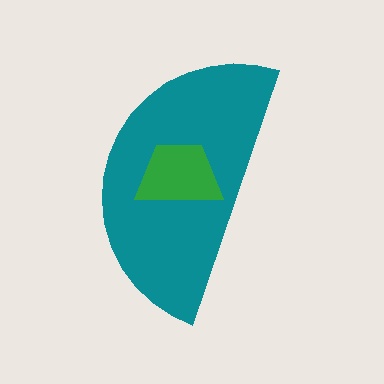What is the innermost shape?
The green trapezoid.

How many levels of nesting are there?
2.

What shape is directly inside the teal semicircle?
The green trapezoid.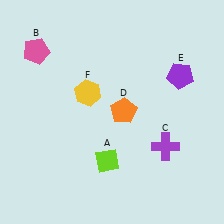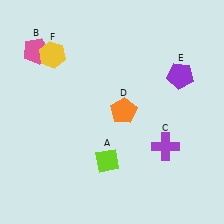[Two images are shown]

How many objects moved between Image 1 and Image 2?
1 object moved between the two images.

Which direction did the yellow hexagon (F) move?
The yellow hexagon (F) moved up.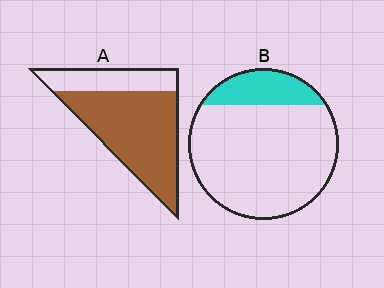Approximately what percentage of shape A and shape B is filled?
A is approximately 70% and B is approximately 20%.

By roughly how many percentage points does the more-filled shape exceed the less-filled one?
By roughly 55 percentage points (A over B).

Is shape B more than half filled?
No.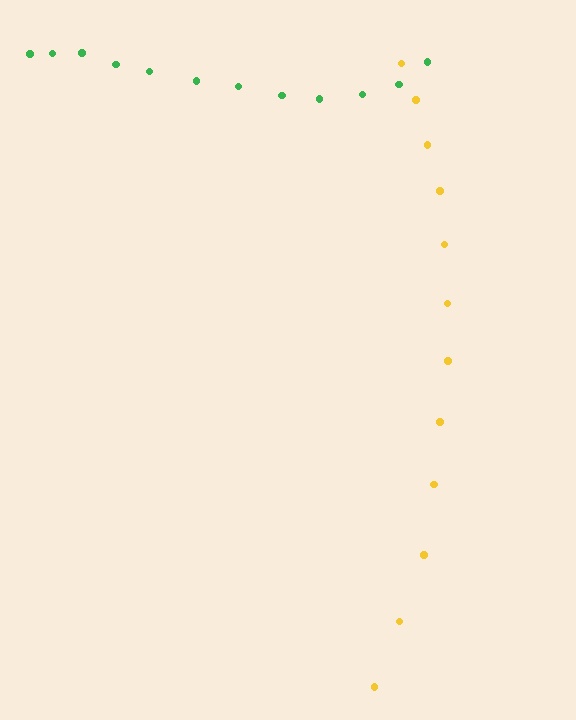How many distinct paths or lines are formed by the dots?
There are 2 distinct paths.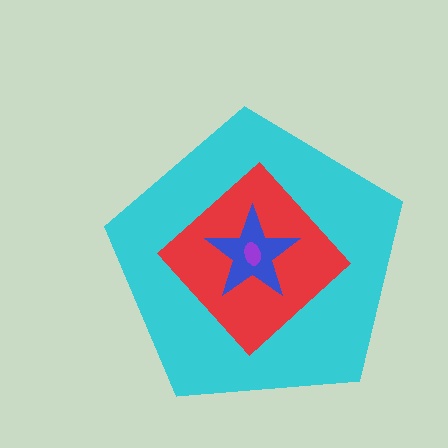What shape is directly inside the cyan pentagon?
The red diamond.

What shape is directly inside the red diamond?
The blue star.